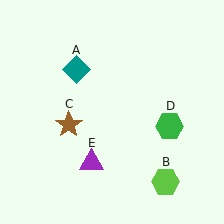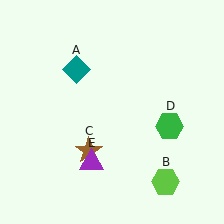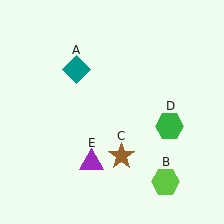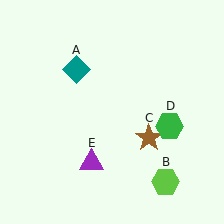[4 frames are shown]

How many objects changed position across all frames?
1 object changed position: brown star (object C).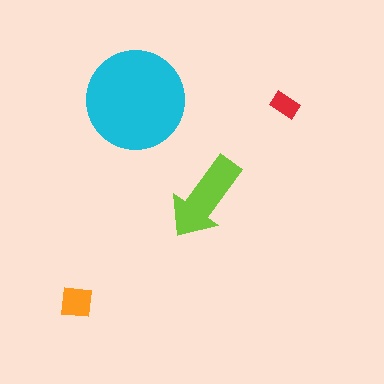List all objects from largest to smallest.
The cyan circle, the lime arrow, the orange square, the red rectangle.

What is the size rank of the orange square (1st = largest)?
3rd.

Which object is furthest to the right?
The red rectangle is rightmost.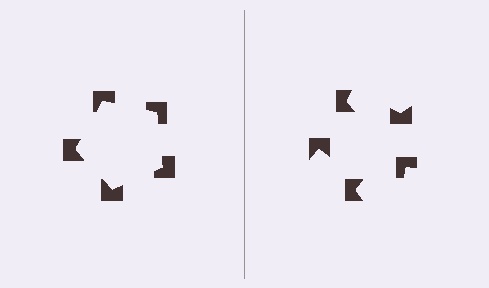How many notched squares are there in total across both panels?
10 — 5 on each side.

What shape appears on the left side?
An illusory pentagon.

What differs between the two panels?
The notched squares are positioned identically on both sides; only the wedge orientations differ. On the left they align to a pentagon; on the right they are misaligned.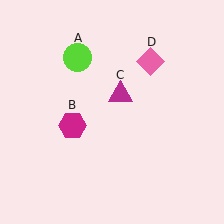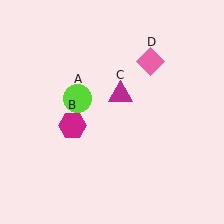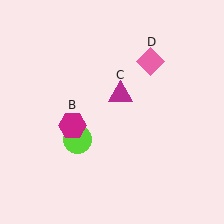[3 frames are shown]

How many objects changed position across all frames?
1 object changed position: lime circle (object A).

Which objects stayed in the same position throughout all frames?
Magenta hexagon (object B) and magenta triangle (object C) and pink diamond (object D) remained stationary.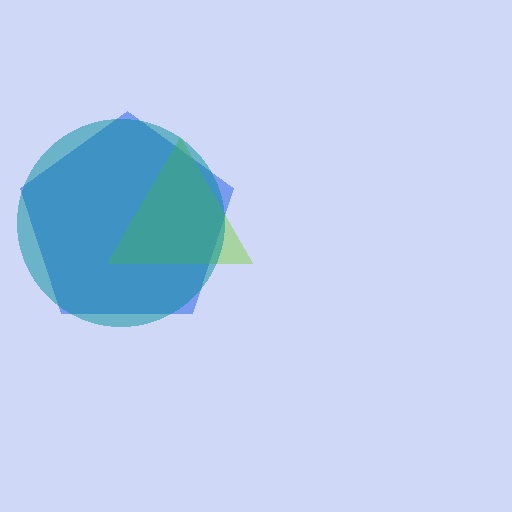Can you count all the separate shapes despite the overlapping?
Yes, there are 3 separate shapes.